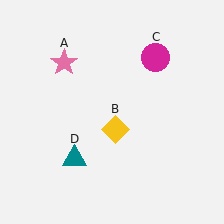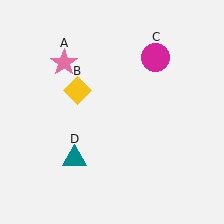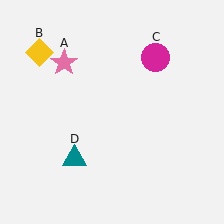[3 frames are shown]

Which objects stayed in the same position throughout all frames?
Pink star (object A) and magenta circle (object C) and teal triangle (object D) remained stationary.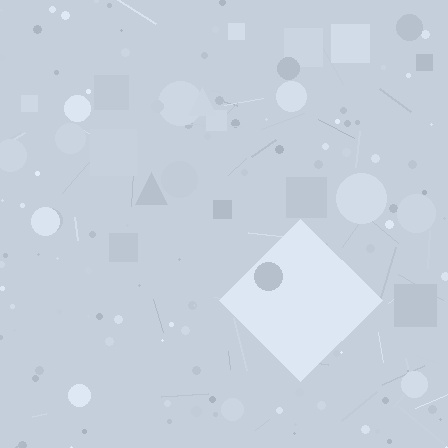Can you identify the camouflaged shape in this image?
The camouflaged shape is a diamond.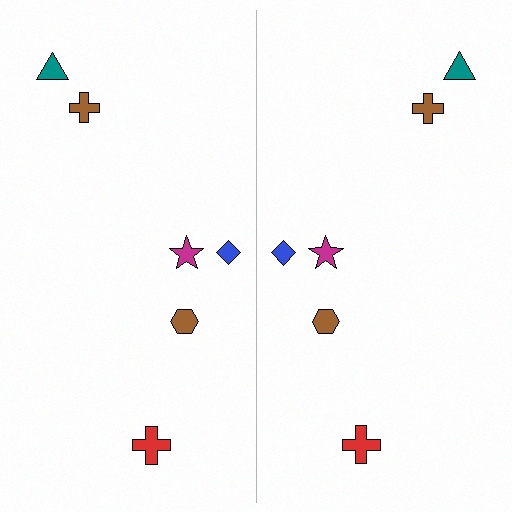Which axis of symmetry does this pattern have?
The pattern has a vertical axis of symmetry running through the center of the image.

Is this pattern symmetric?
Yes, this pattern has bilateral (reflection) symmetry.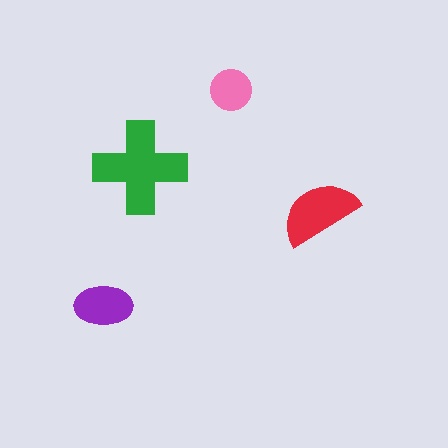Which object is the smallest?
The pink circle.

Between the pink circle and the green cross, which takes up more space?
The green cross.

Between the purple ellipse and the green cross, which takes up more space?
The green cross.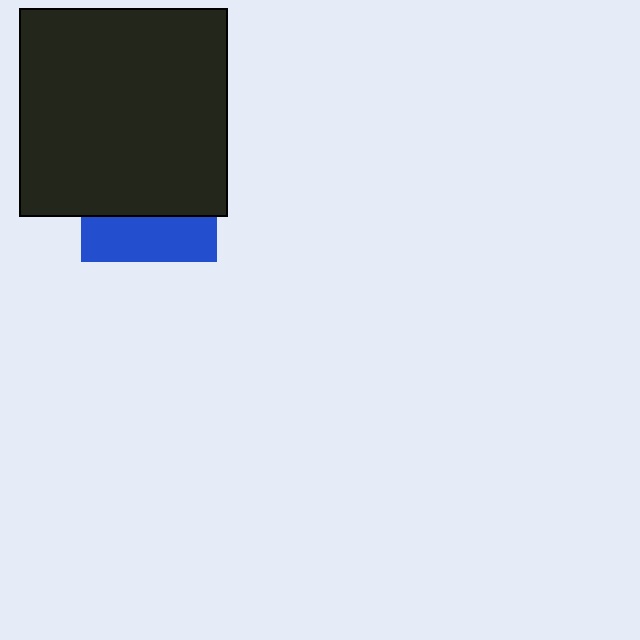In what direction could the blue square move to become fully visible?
The blue square could move down. That would shift it out from behind the black square entirely.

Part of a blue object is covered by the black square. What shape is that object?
It is a square.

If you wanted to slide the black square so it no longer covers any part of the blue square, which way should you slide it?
Slide it up — that is the most direct way to separate the two shapes.